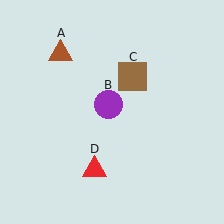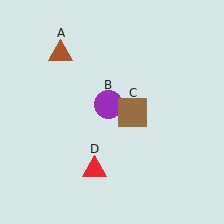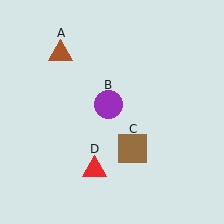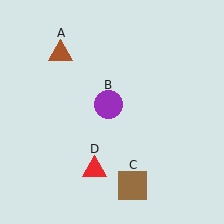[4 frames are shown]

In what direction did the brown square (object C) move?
The brown square (object C) moved down.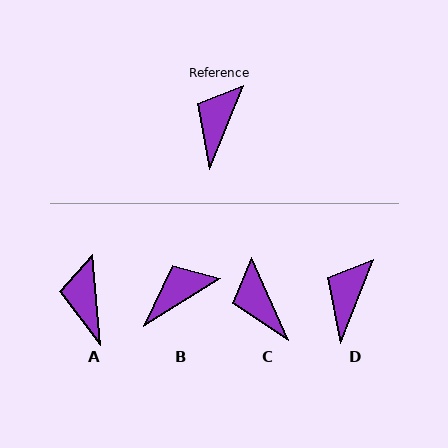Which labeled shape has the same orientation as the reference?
D.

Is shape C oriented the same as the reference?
No, it is off by about 46 degrees.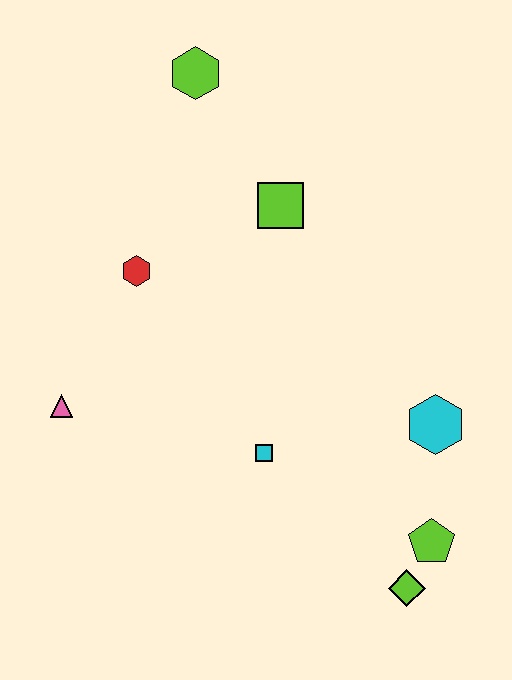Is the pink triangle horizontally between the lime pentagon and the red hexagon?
No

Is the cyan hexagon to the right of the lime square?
Yes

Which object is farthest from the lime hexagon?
The lime diamond is farthest from the lime hexagon.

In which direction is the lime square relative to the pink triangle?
The lime square is to the right of the pink triangle.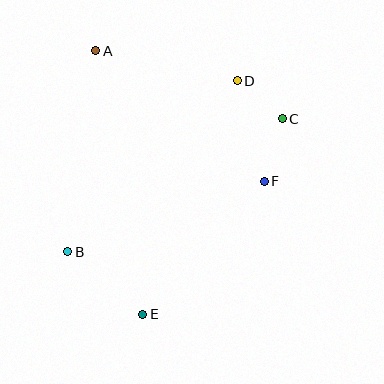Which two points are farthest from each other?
Points A and E are farthest from each other.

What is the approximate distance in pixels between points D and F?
The distance between D and F is approximately 104 pixels.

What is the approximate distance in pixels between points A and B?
The distance between A and B is approximately 203 pixels.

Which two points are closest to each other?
Points C and D are closest to each other.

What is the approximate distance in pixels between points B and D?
The distance between B and D is approximately 241 pixels.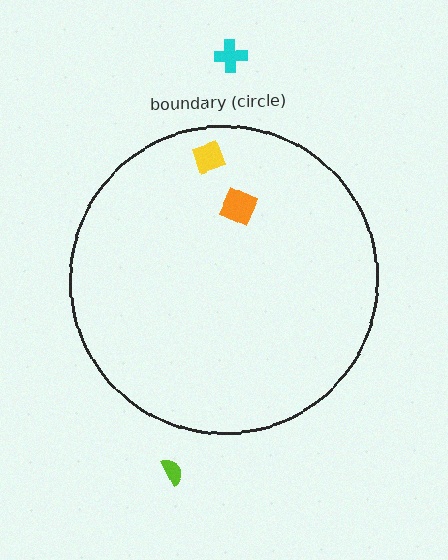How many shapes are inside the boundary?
2 inside, 2 outside.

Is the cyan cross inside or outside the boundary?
Outside.